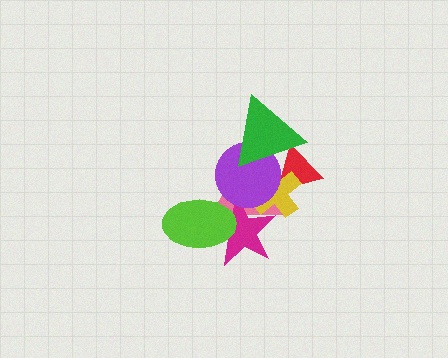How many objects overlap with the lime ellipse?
2 objects overlap with the lime ellipse.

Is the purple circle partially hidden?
Yes, it is partially covered by another shape.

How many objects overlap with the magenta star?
4 objects overlap with the magenta star.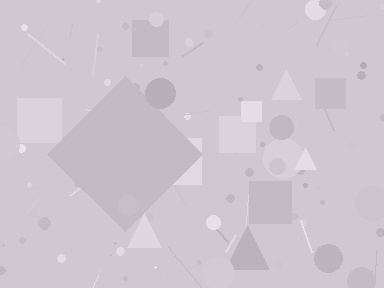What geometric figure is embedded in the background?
A diamond is embedded in the background.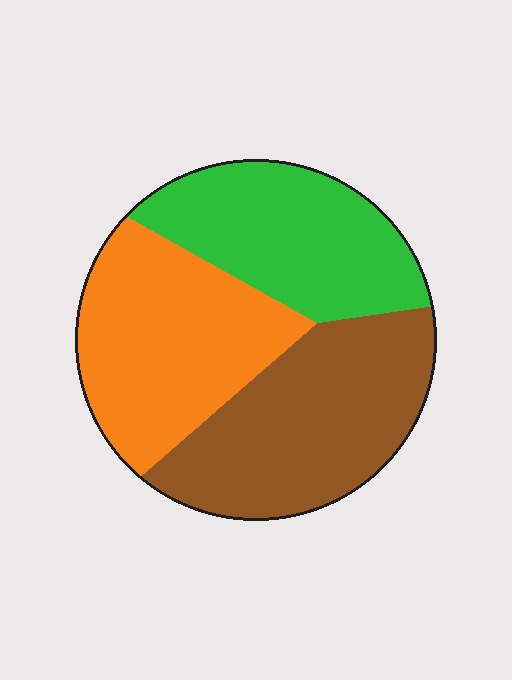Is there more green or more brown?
Brown.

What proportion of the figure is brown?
Brown covers roughly 35% of the figure.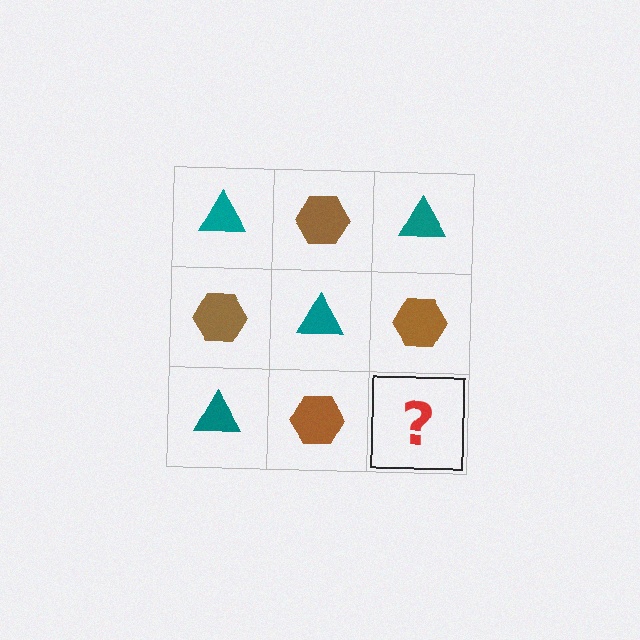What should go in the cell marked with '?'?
The missing cell should contain a teal triangle.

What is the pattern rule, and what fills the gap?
The rule is that it alternates teal triangle and brown hexagon in a checkerboard pattern. The gap should be filled with a teal triangle.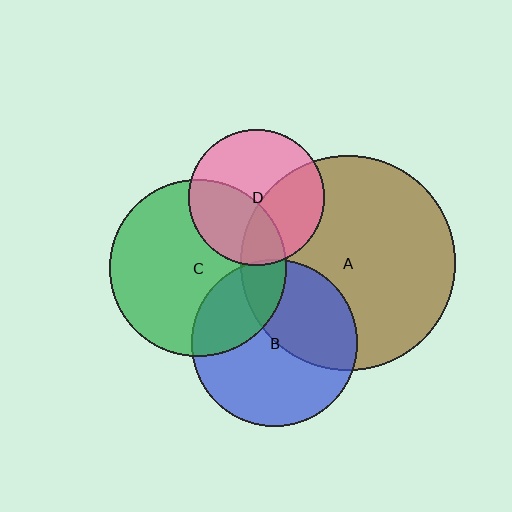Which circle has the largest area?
Circle A (brown).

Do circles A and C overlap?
Yes.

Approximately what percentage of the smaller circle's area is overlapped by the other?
Approximately 15%.